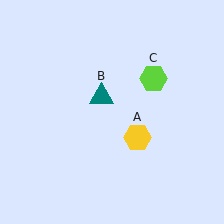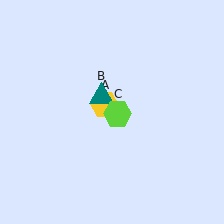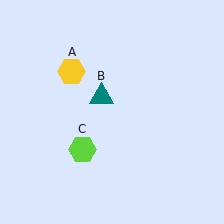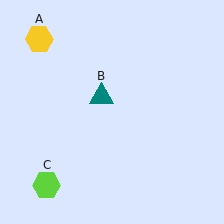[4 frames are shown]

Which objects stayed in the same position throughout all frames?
Teal triangle (object B) remained stationary.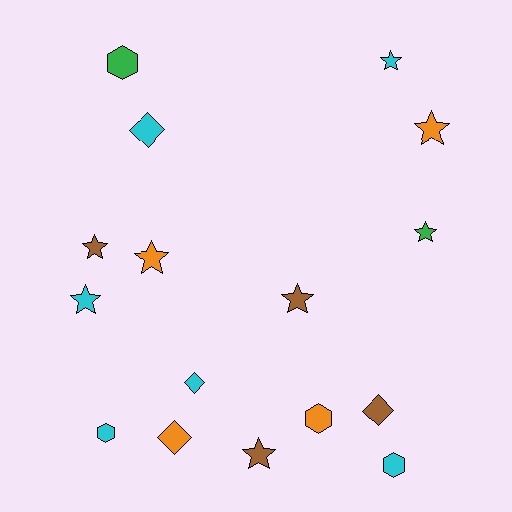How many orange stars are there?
There are 2 orange stars.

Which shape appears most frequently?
Star, with 8 objects.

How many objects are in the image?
There are 16 objects.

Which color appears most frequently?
Cyan, with 6 objects.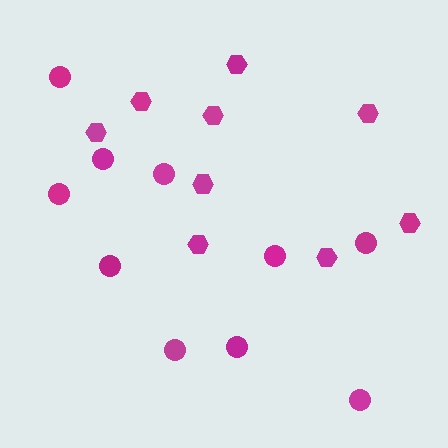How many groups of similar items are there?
There are 2 groups: one group of circles (10) and one group of hexagons (9).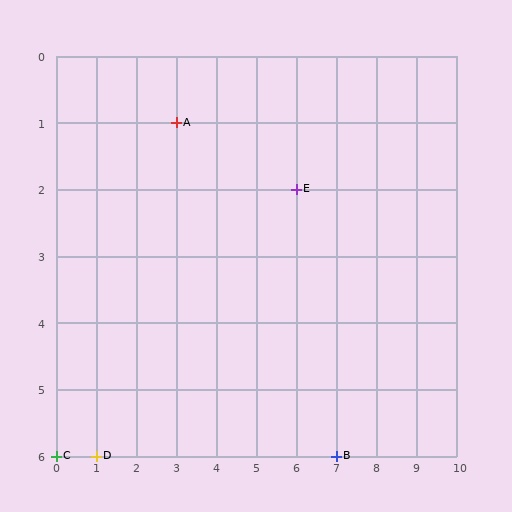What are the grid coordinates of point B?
Point B is at grid coordinates (7, 6).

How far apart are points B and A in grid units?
Points B and A are 4 columns and 5 rows apart (about 6.4 grid units diagonally).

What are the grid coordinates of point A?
Point A is at grid coordinates (3, 1).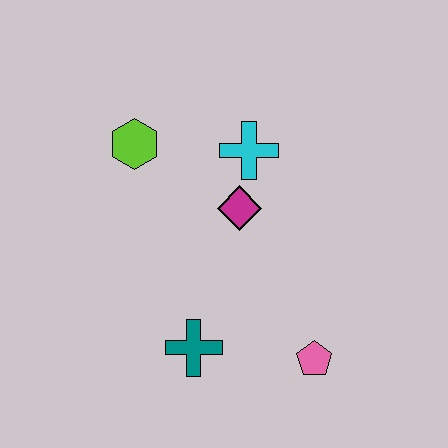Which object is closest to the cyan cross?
The magenta diamond is closest to the cyan cross.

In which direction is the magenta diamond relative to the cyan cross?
The magenta diamond is below the cyan cross.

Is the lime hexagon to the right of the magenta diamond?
No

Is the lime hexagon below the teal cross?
No